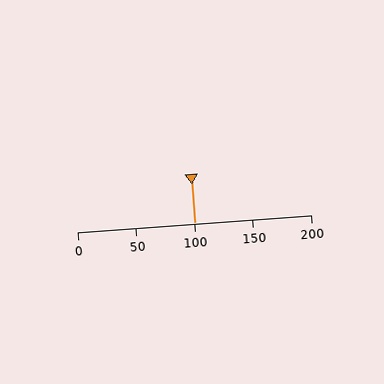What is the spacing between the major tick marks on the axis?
The major ticks are spaced 50 apart.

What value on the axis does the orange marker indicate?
The marker indicates approximately 100.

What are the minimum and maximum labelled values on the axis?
The axis runs from 0 to 200.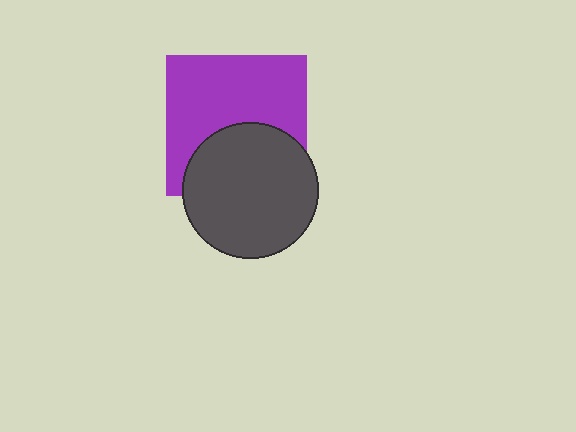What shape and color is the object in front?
The object in front is a dark gray circle.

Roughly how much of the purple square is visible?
About half of it is visible (roughly 61%).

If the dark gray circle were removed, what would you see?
You would see the complete purple square.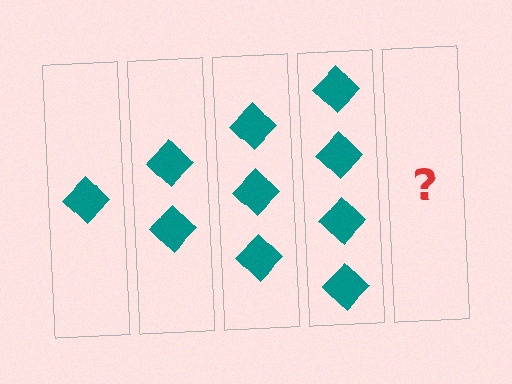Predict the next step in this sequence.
The next step is 5 diamonds.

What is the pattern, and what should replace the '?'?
The pattern is that each step adds one more diamond. The '?' should be 5 diamonds.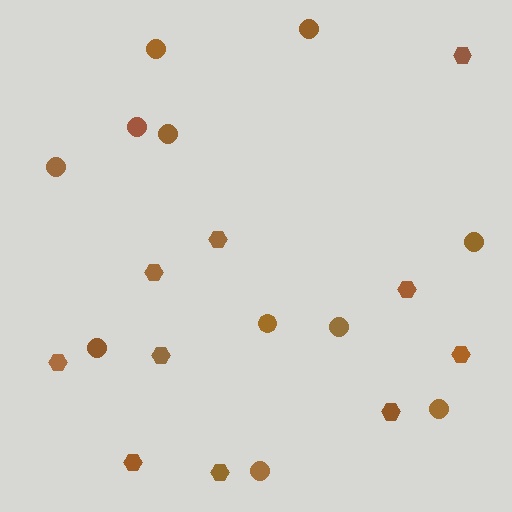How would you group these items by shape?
There are 2 groups: one group of hexagons (10) and one group of circles (11).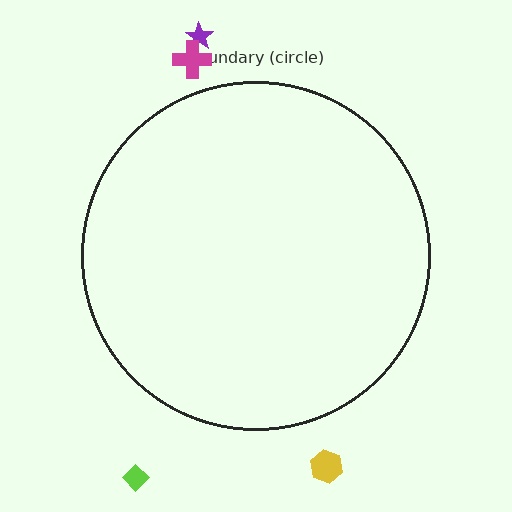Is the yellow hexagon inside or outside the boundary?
Outside.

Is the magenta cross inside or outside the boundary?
Outside.